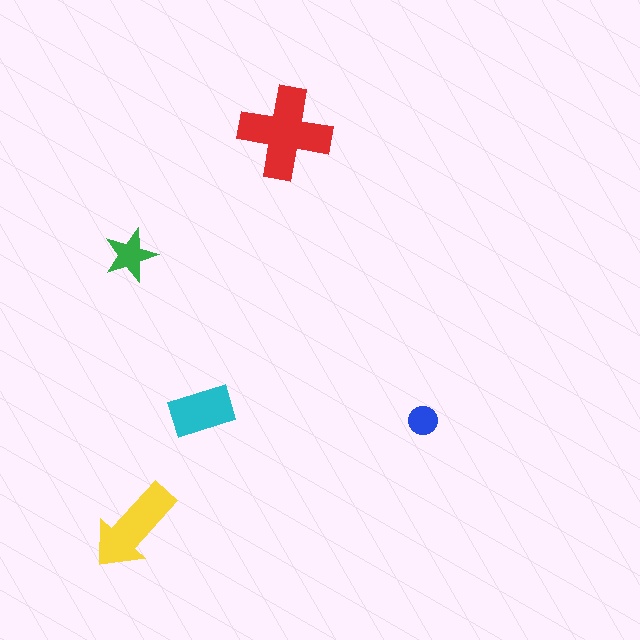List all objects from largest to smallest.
The red cross, the yellow arrow, the cyan rectangle, the green star, the blue circle.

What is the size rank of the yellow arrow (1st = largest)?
2nd.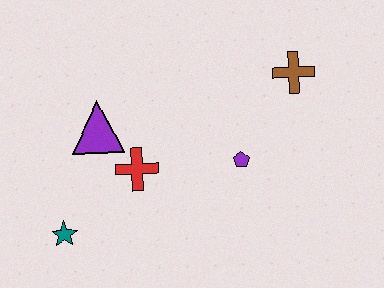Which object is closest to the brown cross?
The purple pentagon is closest to the brown cross.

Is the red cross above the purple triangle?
No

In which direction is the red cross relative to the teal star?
The red cross is to the right of the teal star.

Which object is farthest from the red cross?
The brown cross is farthest from the red cross.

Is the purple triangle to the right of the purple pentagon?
No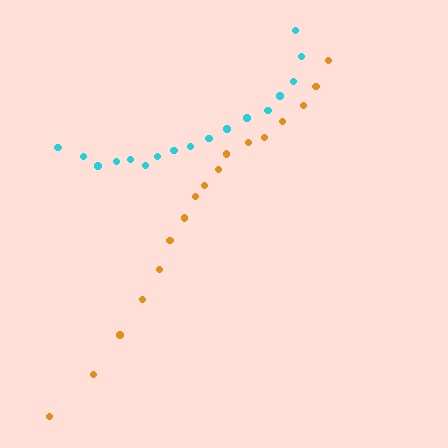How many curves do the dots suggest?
There are 2 distinct paths.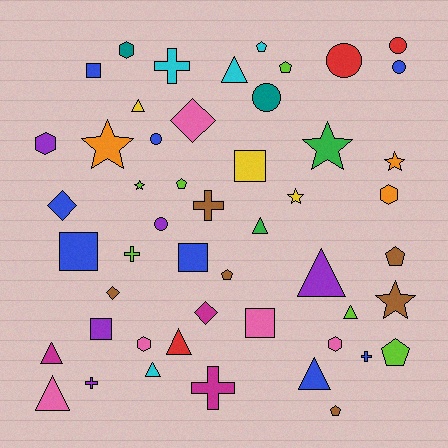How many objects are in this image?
There are 50 objects.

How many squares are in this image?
There are 6 squares.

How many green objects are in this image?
There are 2 green objects.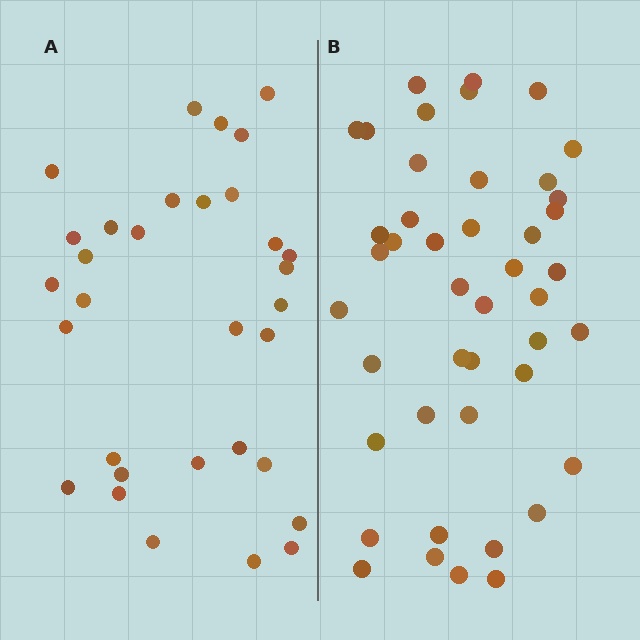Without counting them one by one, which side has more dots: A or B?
Region B (the right region) has more dots.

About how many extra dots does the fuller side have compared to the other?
Region B has roughly 12 or so more dots than region A.